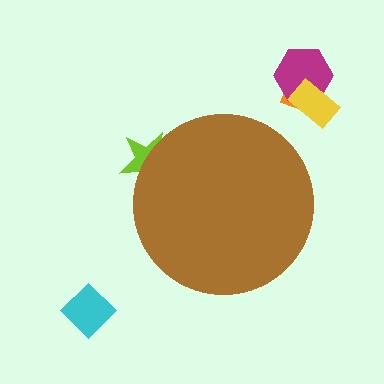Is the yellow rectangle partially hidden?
No, the yellow rectangle is fully visible.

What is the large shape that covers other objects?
A brown circle.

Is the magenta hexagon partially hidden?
No, the magenta hexagon is fully visible.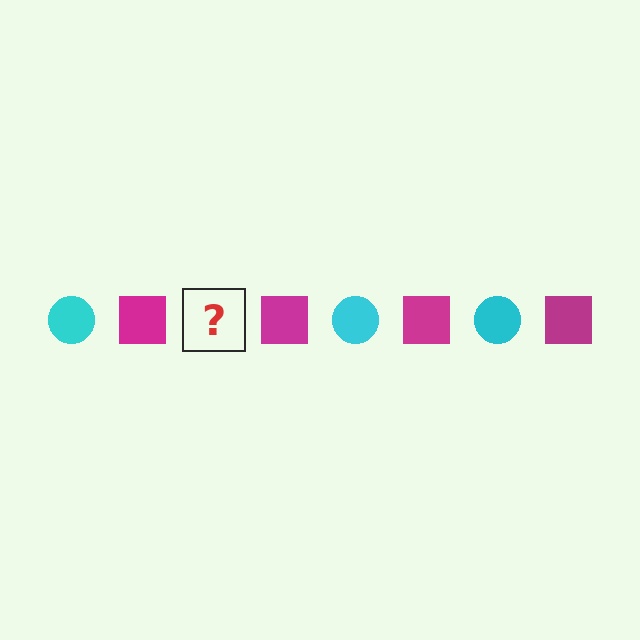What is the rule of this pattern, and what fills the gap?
The rule is that the pattern alternates between cyan circle and magenta square. The gap should be filled with a cyan circle.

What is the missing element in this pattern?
The missing element is a cyan circle.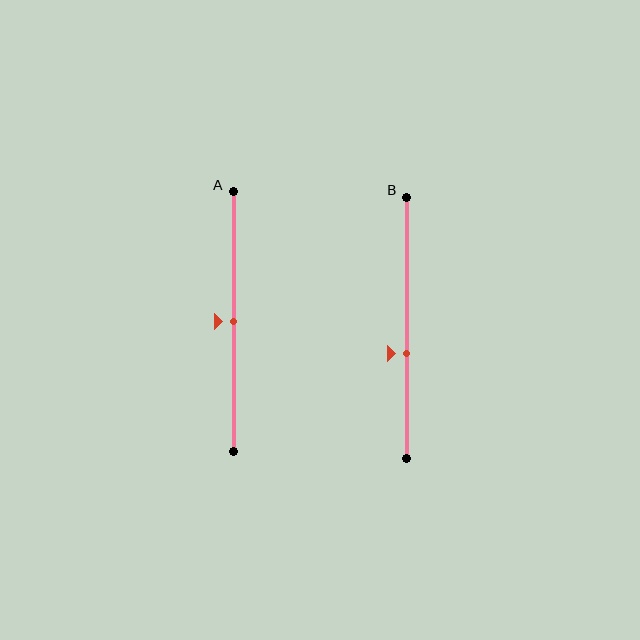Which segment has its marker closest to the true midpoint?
Segment A has its marker closest to the true midpoint.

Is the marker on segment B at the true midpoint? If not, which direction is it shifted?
No, the marker on segment B is shifted downward by about 10% of the segment length.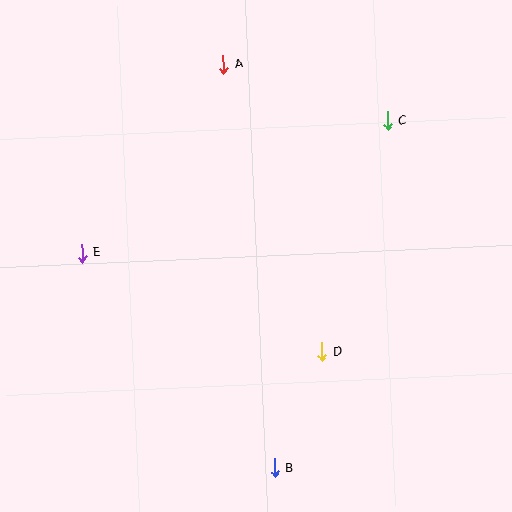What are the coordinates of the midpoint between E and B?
The midpoint between E and B is at (178, 360).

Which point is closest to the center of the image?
Point D at (322, 352) is closest to the center.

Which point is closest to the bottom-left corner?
Point E is closest to the bottom-left corner.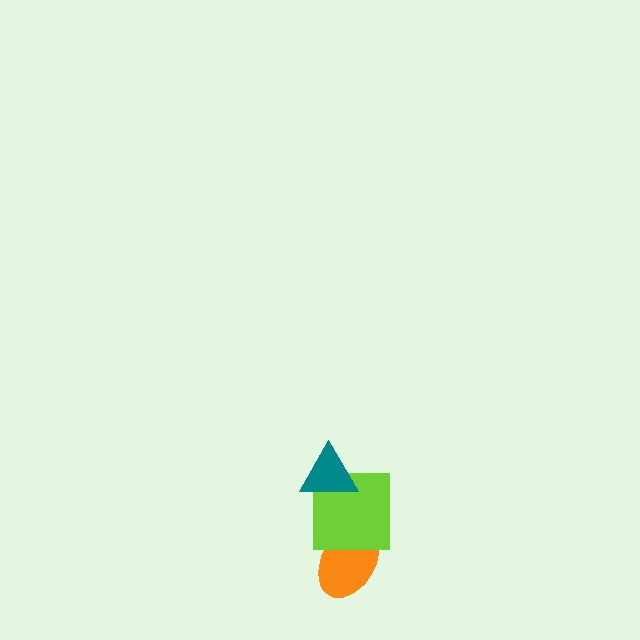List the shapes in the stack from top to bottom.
From top to bottom: the teal triangle, the lime square, the orange ellipse.